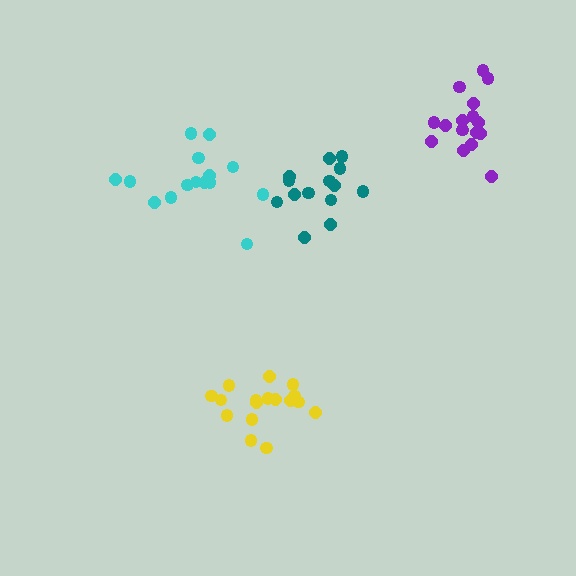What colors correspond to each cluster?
The clusters are colored: teal, cyan, purple, yellow.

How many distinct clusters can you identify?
There are 4 distinct clusters.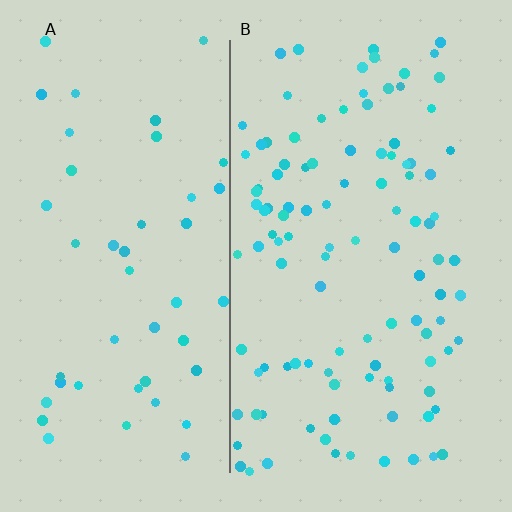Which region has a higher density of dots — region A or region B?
B (the right).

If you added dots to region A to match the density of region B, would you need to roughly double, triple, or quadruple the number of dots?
Approximately double.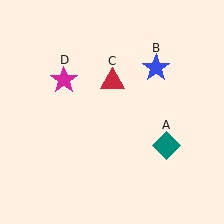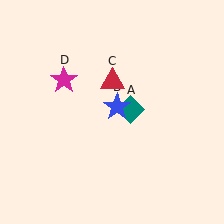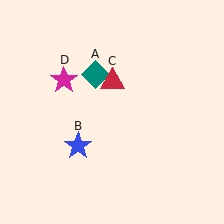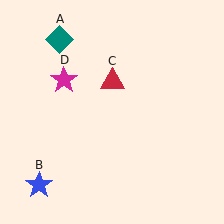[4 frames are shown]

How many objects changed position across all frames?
2 objects changed position: teal diamond (object A), blue star (object B).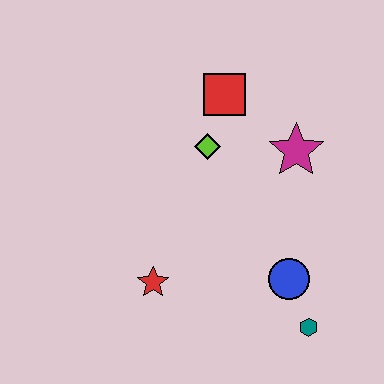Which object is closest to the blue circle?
The teal hexagon is closest to the blue circle.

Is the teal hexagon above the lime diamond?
No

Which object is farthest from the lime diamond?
The teal hexagon is farthest from the lime diamond.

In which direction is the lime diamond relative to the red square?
The lime diamond is below the red square.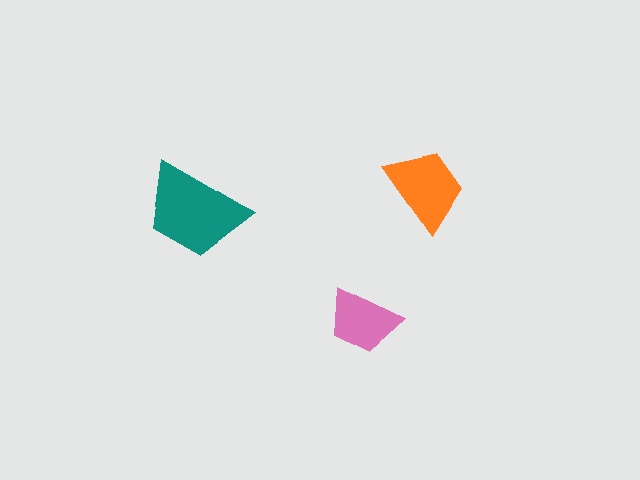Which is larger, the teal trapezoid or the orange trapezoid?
The teal one.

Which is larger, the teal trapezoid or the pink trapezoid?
The teal one.